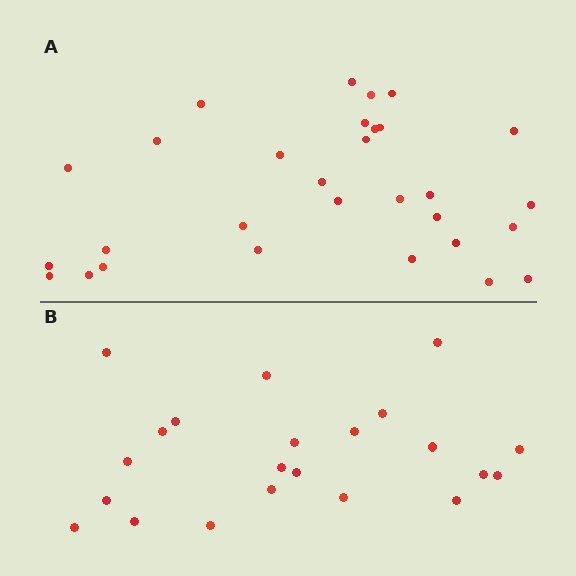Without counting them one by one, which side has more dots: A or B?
Region A (the top region) has more dots.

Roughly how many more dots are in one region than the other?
Region A has roughly 8 or so more dots than region B.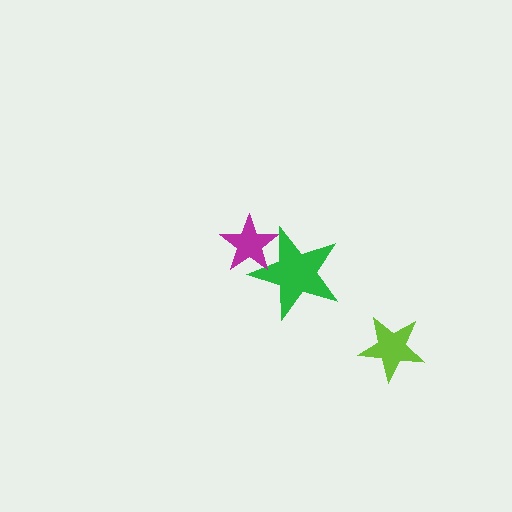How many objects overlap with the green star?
1 object overlaps with the green star.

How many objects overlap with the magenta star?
1 object overlaps with the magenta star.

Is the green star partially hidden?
Yes, it is partially covered by another shape.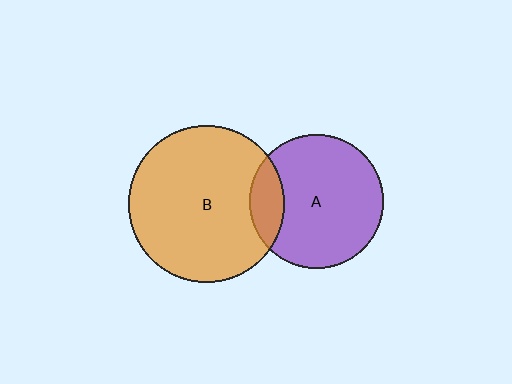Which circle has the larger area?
Circle B (orange).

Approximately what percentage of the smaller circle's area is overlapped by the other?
Approximately 15%.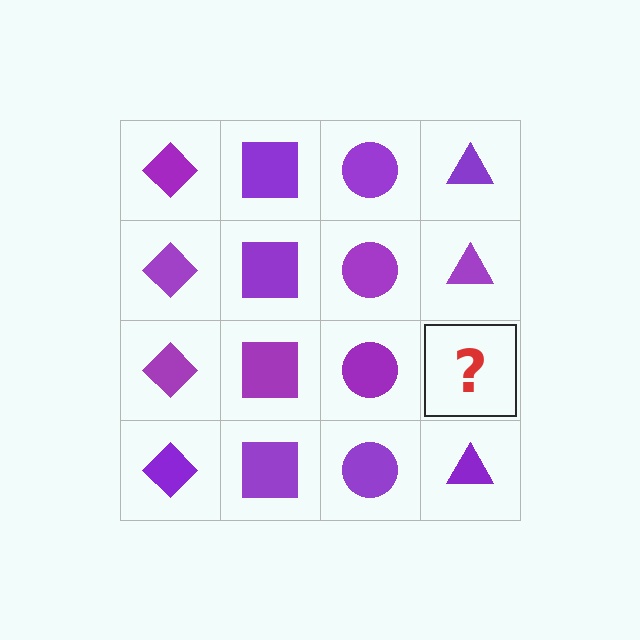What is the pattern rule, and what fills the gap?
The rule is that each column has a consistent shape. The gap should be filled with a purple triangle.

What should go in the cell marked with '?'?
The missing cell should contain a purple triangle.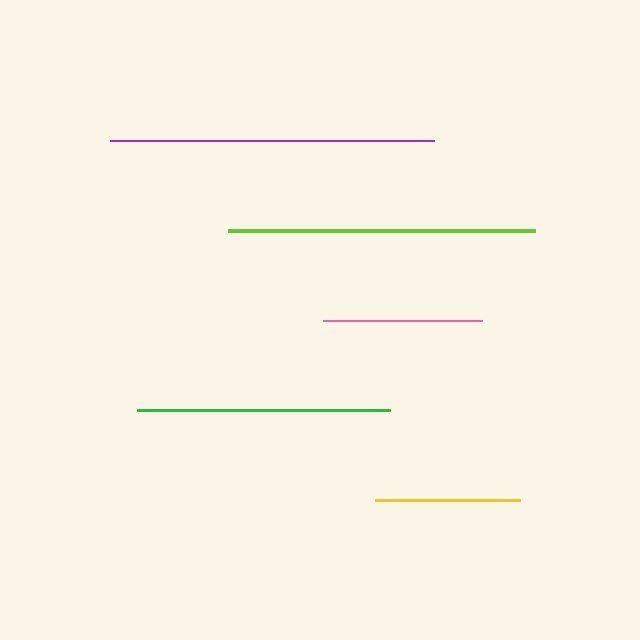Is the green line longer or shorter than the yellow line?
The green line is longer than the yellow line.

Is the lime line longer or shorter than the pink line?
The lime line is longer than the pink line.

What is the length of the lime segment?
The lime segment is approximately 307 pixels long.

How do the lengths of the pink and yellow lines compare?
The pink and yellow lines are approximately the same length.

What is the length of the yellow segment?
The yellow segment is approximately 145 pixels long.